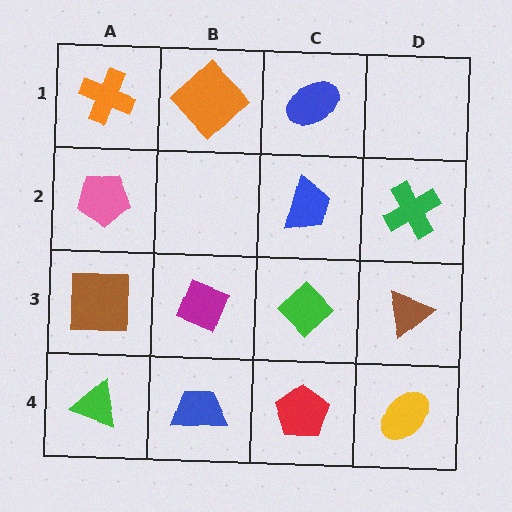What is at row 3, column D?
A brown triangle.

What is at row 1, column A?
An orange cross.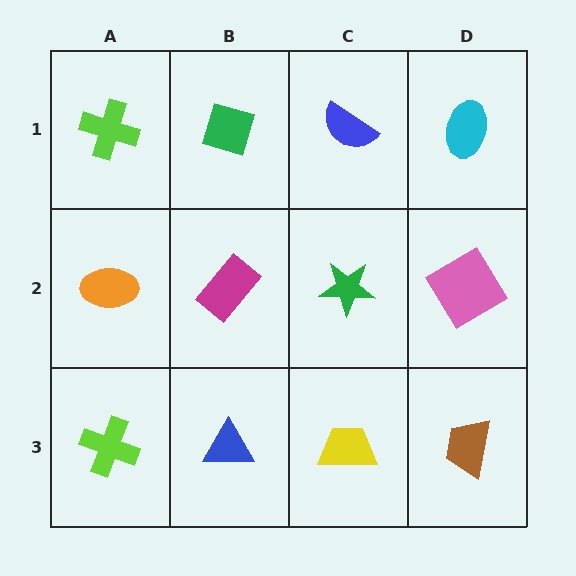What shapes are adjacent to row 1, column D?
A pink diamond (row 2, column D), a blue semicircle (row 1, column C).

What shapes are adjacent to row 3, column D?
A pink diamond (row 2, column D), a yellow trapezoid (row 3, column C).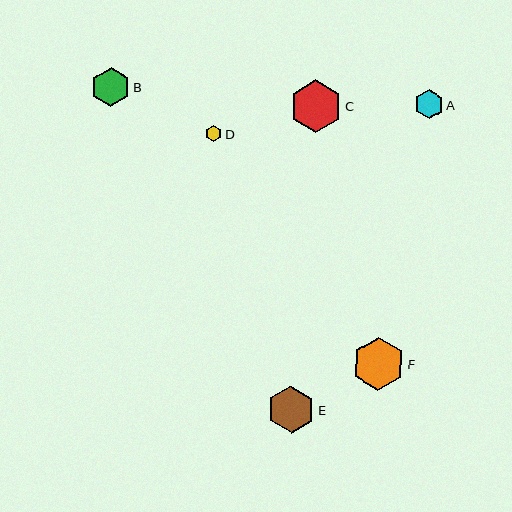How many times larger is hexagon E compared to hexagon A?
Hexagon E is approximately 1.6 times the size of hexagon A.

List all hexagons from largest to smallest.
From largest to smallest: C, F, E, B, A, D.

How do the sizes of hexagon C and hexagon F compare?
Hexagon C and hexagon F are approximately the same size.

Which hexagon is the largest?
Hexagon C is the largest with a size of approximately 53 pixels.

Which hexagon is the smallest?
Hexagon D is the smallest with a size of approximately 17 pixels.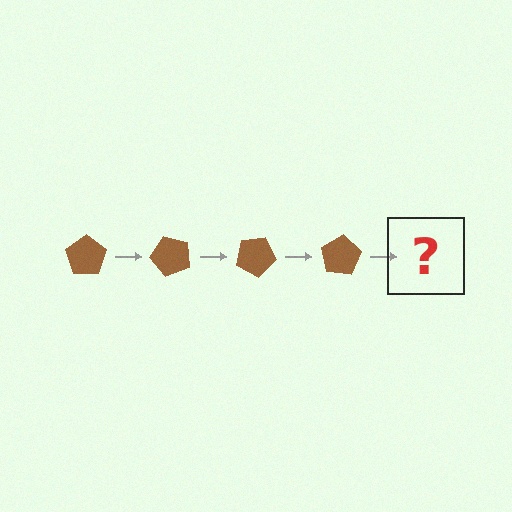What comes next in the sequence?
The next element should be a brown pentagon rotated 200 degrees.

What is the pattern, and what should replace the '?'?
The pattern is that the pentagon rotates 50 degrees each step. The '?' should be a brown pentagon rotated 200 degrees.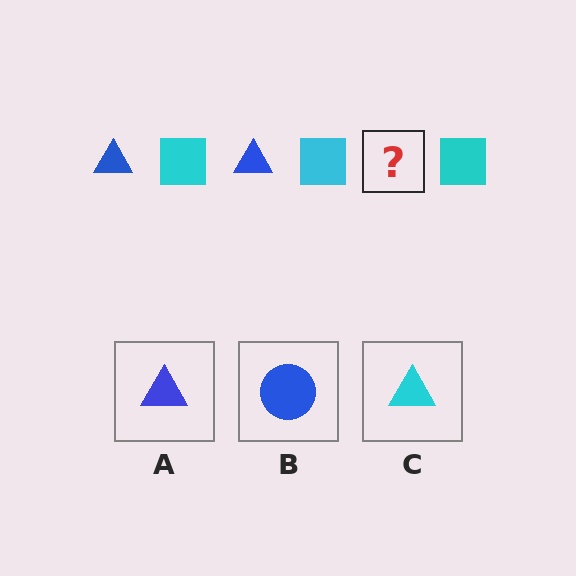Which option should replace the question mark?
Option A.